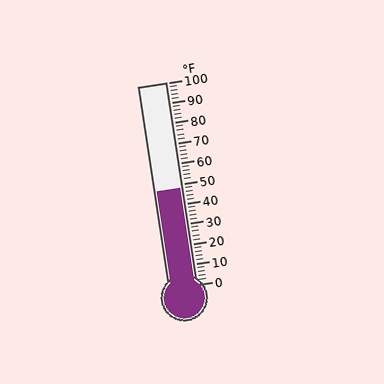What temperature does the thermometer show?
The thermometer shows approximately 48°F.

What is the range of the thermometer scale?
The thermometer scale ranges from 0°F to 100°F.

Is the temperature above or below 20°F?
The temperature is above 20°F.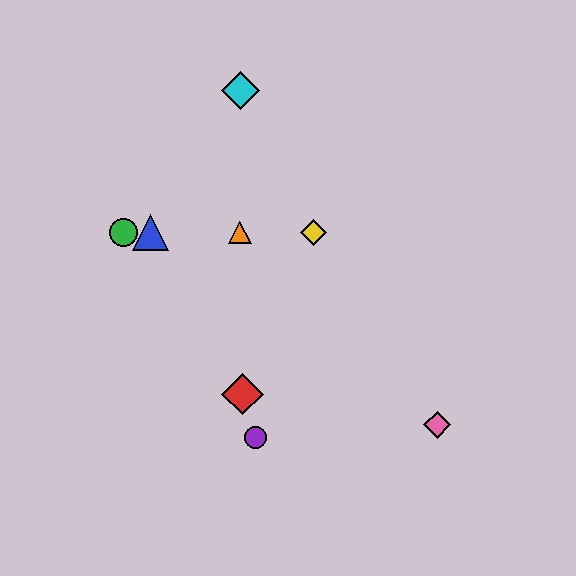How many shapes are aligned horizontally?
4 shapes (the blue triangle, the green circle, the yellow diamond, the orange triangle) are aligned horizontally.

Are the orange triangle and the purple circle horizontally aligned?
No, the orange triangle is at y≈232 and the purple circle is at y≈438.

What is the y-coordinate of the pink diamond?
The pink diamond is at y≈425.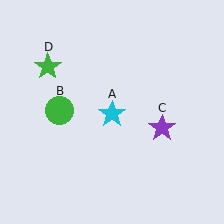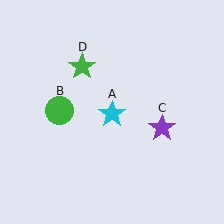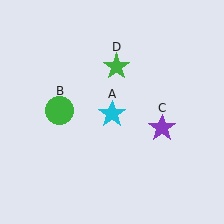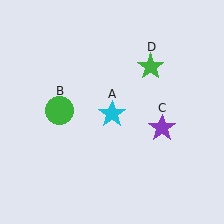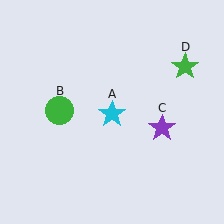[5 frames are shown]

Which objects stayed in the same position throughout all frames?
Cyan star (object A) and green circle (object B) and purple star (object C) remained stationary.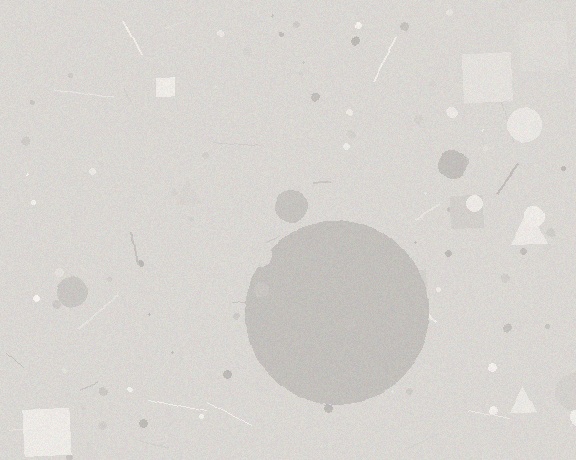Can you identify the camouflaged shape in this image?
The camouflaged shape is a circle.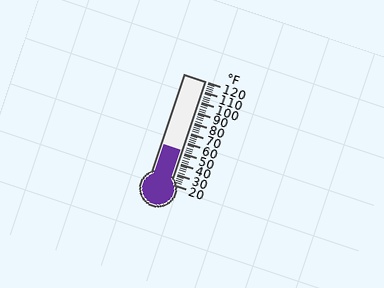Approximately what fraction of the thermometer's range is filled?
The thermometer is filled to approximately 30% of its range.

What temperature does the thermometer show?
The thermometer shows approximately 52°F.